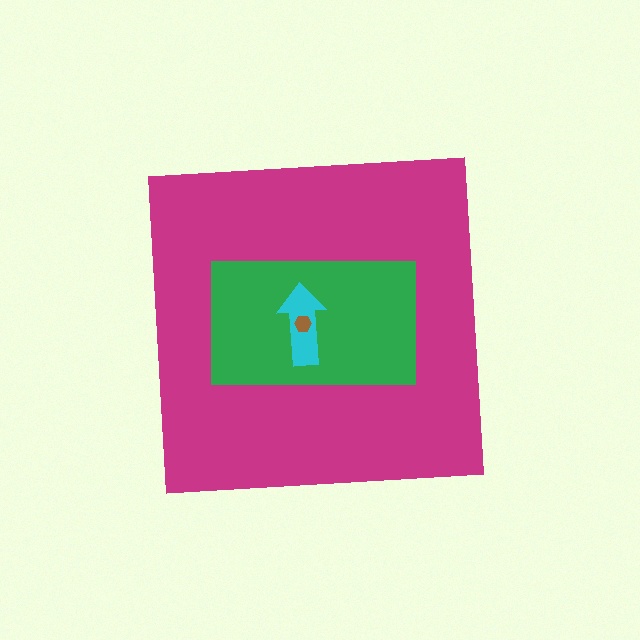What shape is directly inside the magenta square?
The green rectangle.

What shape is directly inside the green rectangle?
The cyan arrow.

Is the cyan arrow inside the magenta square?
Yes.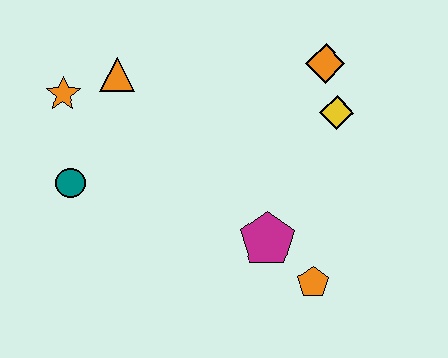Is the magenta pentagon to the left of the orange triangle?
No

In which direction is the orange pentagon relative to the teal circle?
The orange pentagon is to the right of the teal circle.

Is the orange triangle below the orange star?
No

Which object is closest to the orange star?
The orange triangle is closest to the orange star.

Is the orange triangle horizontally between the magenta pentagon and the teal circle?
Yes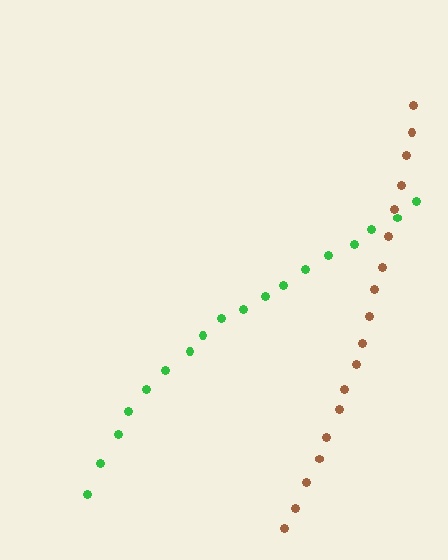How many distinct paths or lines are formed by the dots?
There are 2 distinct paths.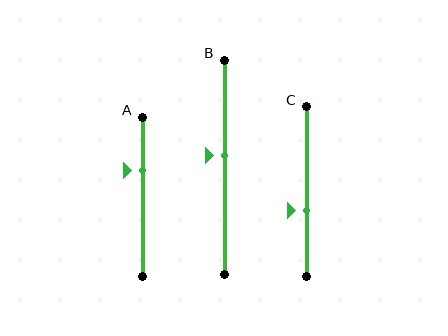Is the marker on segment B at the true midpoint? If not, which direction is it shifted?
No, the marker on segment B is shifted upward by about 5% of the segment length.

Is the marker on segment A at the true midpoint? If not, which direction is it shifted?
No, the marker on segment A is shifted upward by about 17% of the segment length.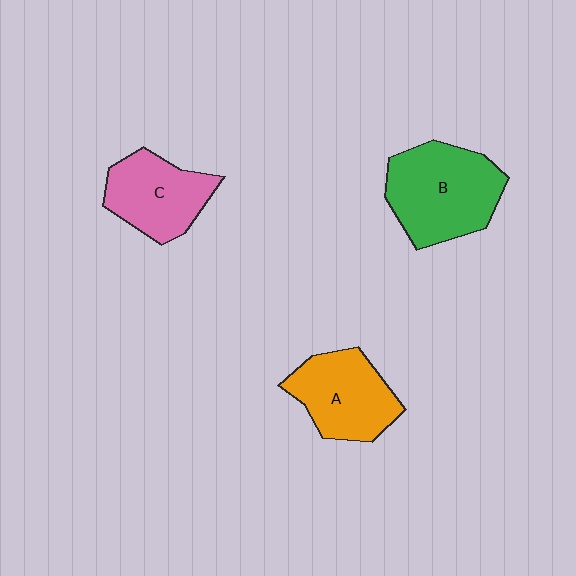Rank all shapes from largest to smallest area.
From largest to smallest: B (green), A (orange), C (pink).